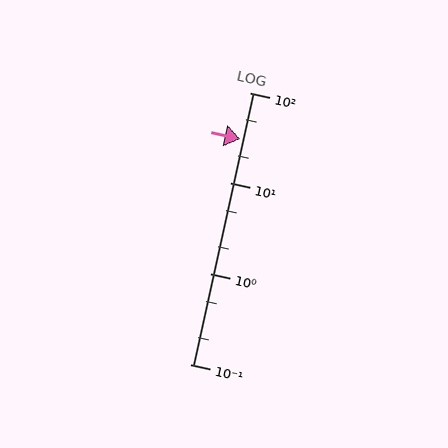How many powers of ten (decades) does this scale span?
The scale spans 3 decades, from 0.1 to 100.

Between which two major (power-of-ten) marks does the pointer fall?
The pointer is between 10 and 100.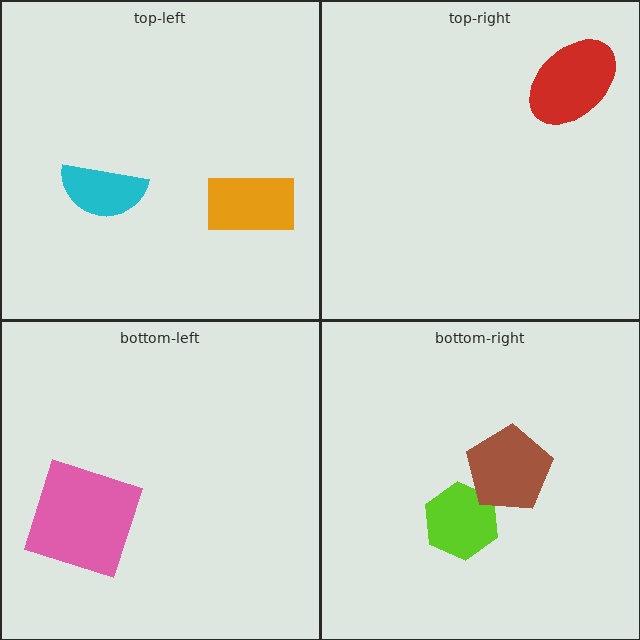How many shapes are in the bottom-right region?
2.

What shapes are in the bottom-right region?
The lime hexagon, the brown pentagon.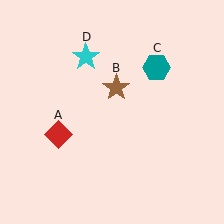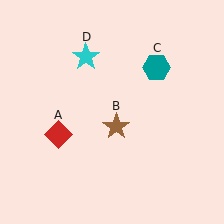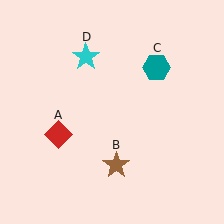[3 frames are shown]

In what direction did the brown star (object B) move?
The brown star (object B) moved down.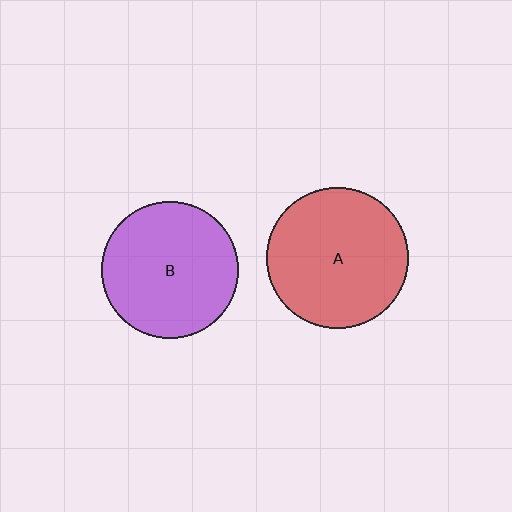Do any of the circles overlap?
No, none of the circles overlap.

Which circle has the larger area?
Circle A (red).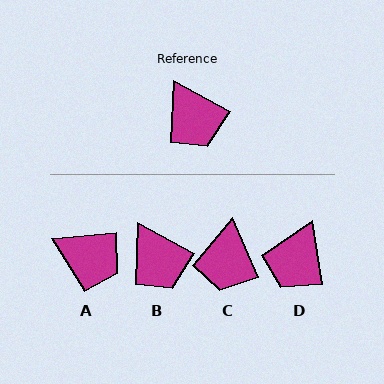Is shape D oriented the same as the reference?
No, it is off by about 53 degrees.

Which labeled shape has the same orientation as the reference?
B.